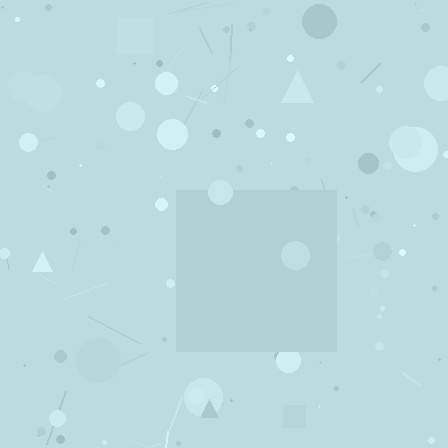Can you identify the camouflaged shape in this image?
The camouflaged shape is a square.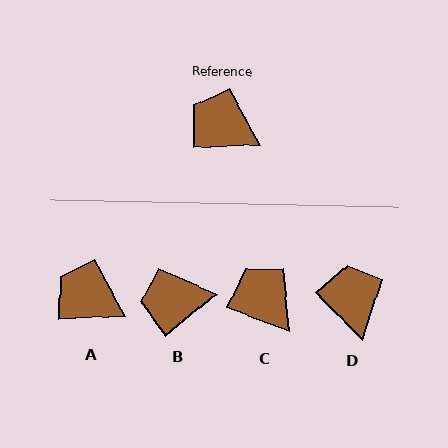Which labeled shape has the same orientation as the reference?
A.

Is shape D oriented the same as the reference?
No, it is off by about 48 degrees.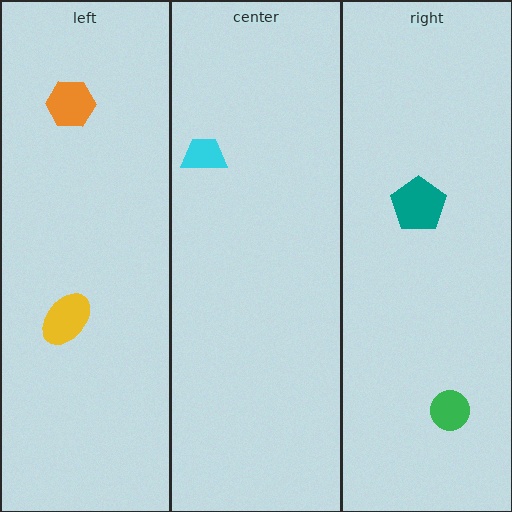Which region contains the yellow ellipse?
The left region.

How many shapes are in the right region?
2.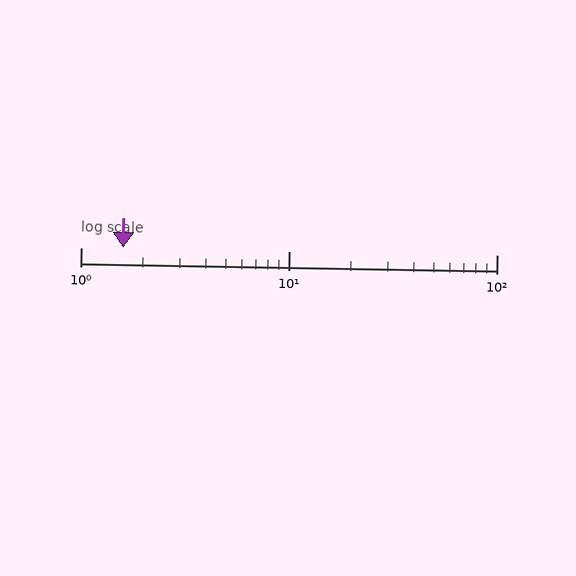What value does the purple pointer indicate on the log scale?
The pointer indicates approximately 1.6.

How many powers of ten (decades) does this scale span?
The scale spans 2 decades, from 1 to 100.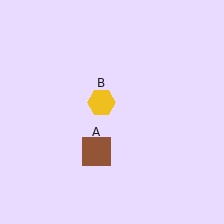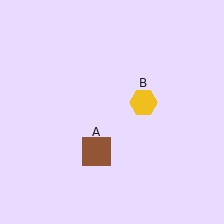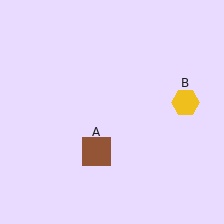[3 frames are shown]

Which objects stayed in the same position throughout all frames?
Brown square (object A) remained stationary.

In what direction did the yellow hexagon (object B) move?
The yellow hexagon (object B) moved right.